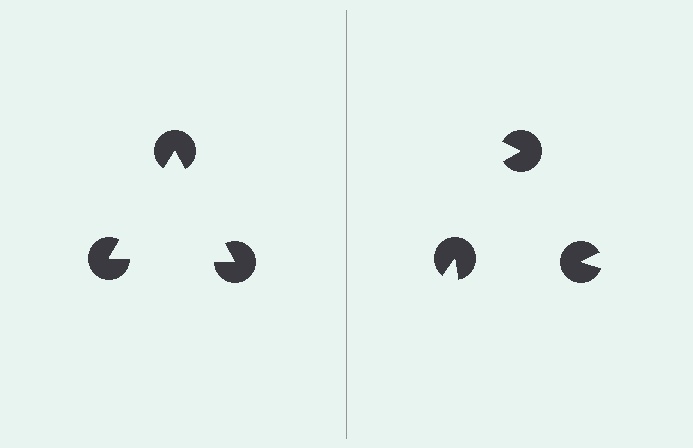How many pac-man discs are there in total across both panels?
6 — 3 on each side.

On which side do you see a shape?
An illusory triangle appears on the left side. On the right side the wedge cuts are rotated, so no coherent shape forms.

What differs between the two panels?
The pac-man discs are positioned identically on both sides; only the wedge orientations differ. On the left they align to a triangle; on the right they are misaligned.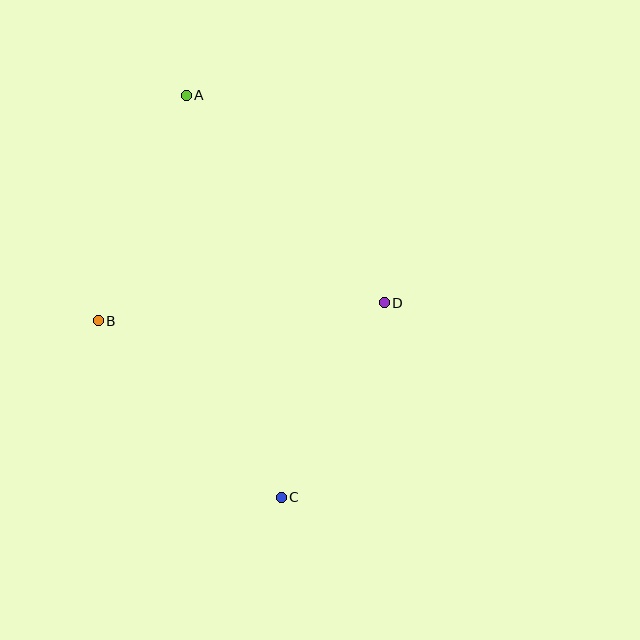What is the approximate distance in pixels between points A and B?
The distance between A and B is approximately 242 pixels.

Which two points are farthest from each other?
Points A and C are farthest from each other.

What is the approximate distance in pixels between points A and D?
The distance between A and D is approximately 287 pixels.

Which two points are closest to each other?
Points C and D are closest to each other.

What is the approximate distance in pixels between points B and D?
The distance between B and D is approximately 287 pixels.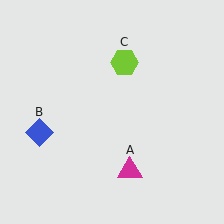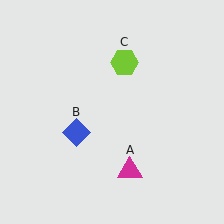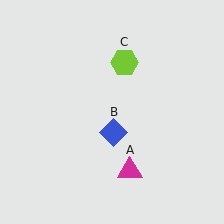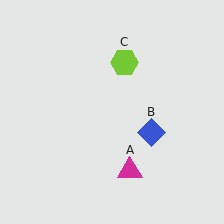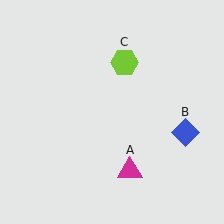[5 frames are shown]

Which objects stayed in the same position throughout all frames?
Magenta triangle (object A) and lime hexagon (object C) remained stationary.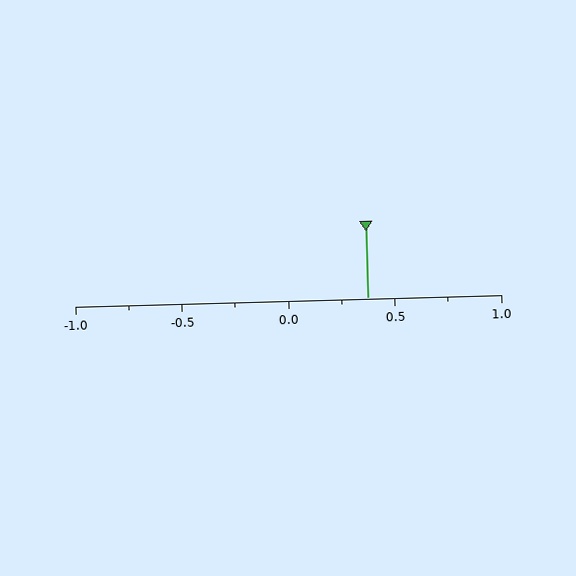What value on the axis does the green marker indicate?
The marker indicates approximately 0.38.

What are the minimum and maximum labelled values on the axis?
The axis runs from -1.0 to 1.0.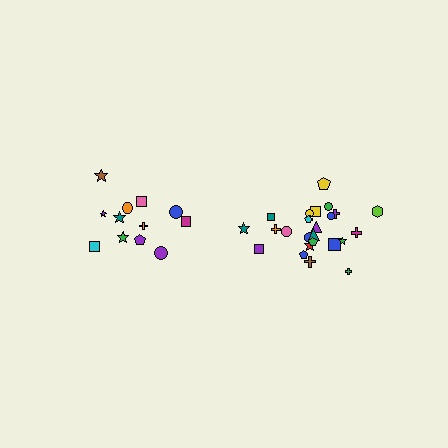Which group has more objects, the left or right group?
The right group.